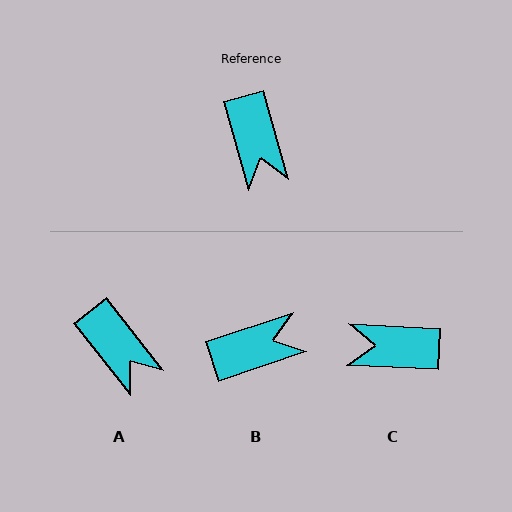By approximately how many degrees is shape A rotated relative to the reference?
Approximately 23 degrees counter-clockwise.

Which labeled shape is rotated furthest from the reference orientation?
C, about 108 degrees away.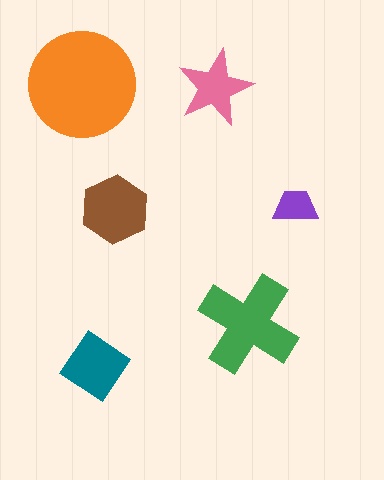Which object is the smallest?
The purple trapezoid.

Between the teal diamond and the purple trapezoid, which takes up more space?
The teal diamond.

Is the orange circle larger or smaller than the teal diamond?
Larger.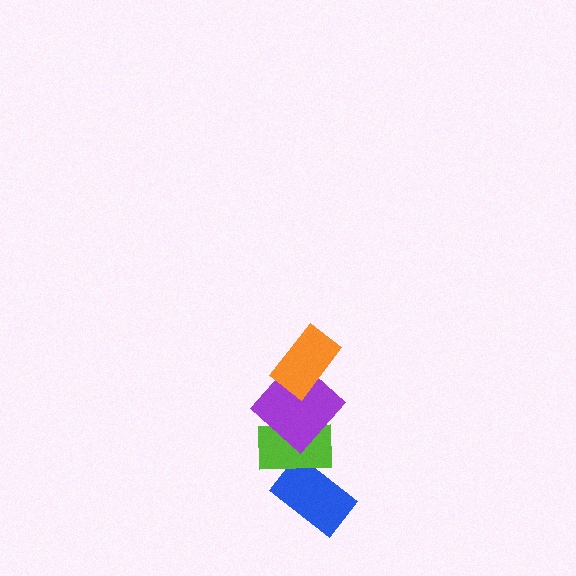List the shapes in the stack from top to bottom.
From top to bottom: the orange rectangle, the purple diamond, the lime rectangle, the blue rectangle.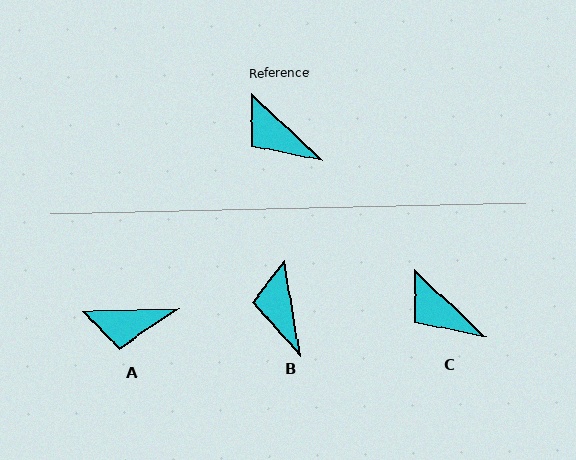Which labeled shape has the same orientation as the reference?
C.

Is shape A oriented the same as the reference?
No, it is off by about 45 degrees.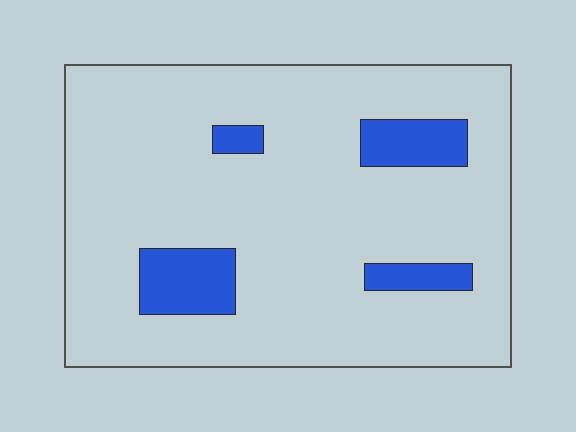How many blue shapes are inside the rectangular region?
4.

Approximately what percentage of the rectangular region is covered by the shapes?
Approximately 10%.